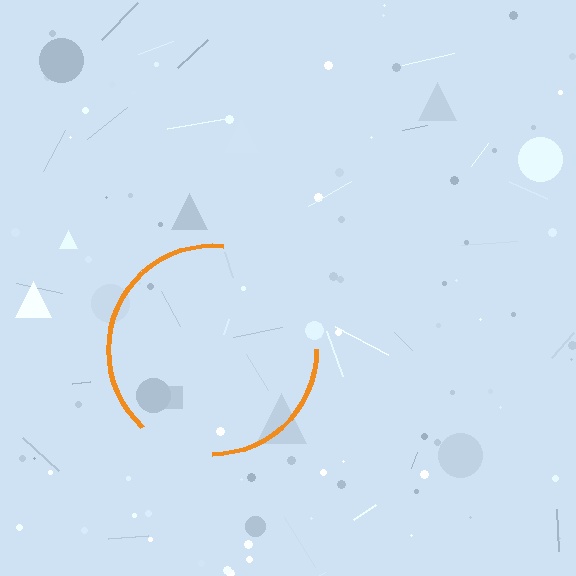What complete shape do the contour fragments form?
The contour fragments form a circle.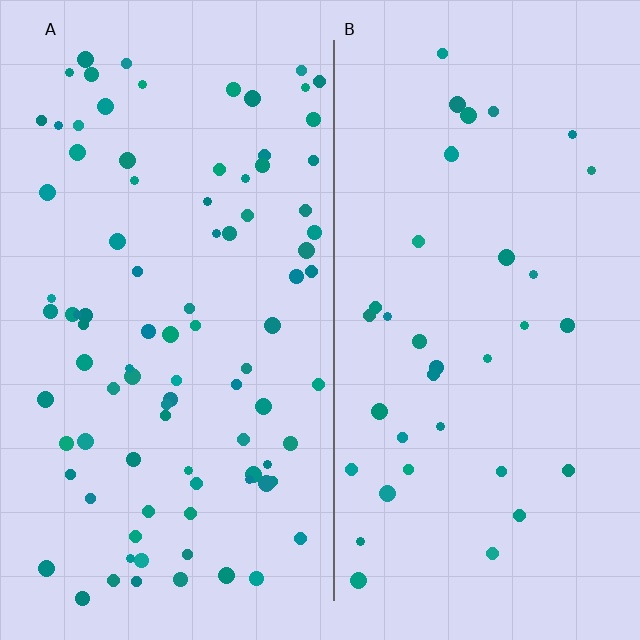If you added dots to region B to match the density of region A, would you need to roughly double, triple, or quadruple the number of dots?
Approximately double.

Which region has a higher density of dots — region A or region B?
A (the left).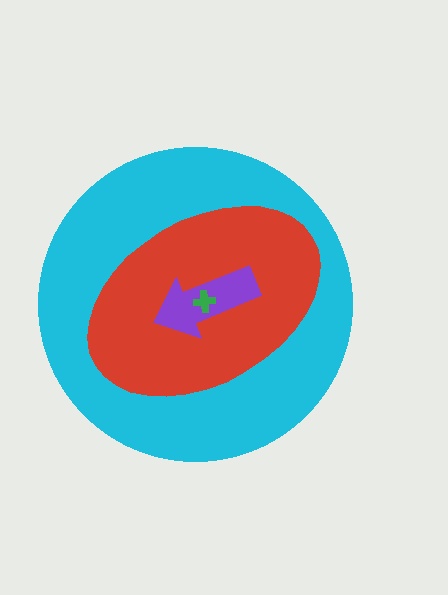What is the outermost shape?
The cyan circle.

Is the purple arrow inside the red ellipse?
Yes.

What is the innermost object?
The green cross.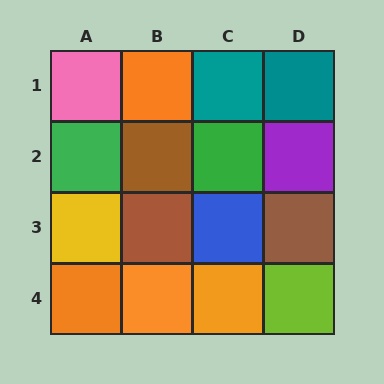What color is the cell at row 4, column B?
Orange.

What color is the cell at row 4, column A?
Orange.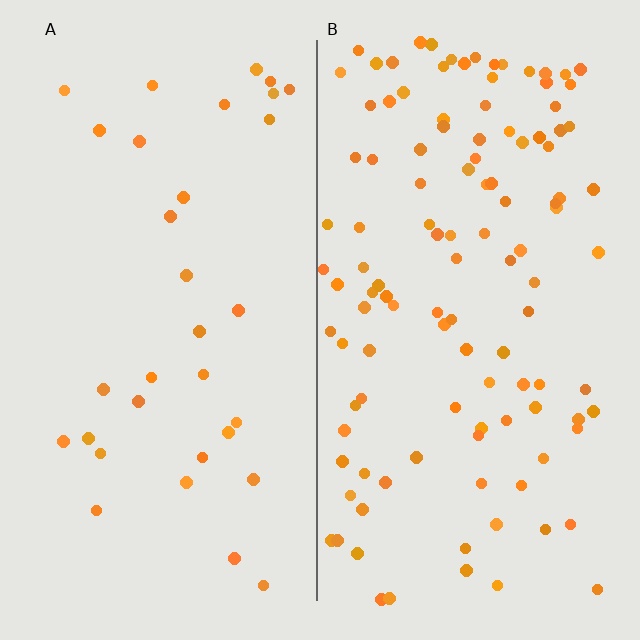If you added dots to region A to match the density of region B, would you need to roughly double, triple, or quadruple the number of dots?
Approximately quadruple.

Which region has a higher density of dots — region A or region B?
B (the right).